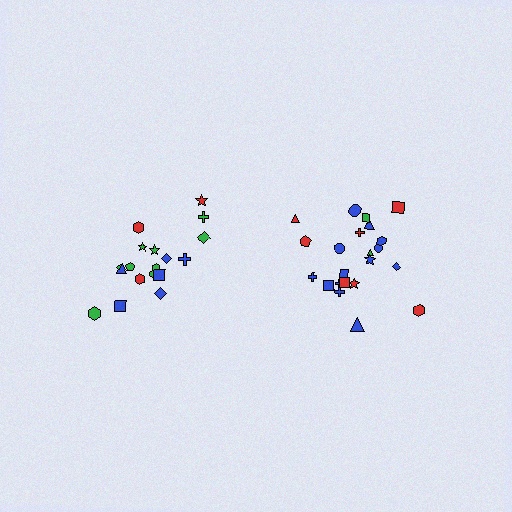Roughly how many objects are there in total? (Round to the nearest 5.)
Roughly 40 objects in total.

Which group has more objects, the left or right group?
The right group.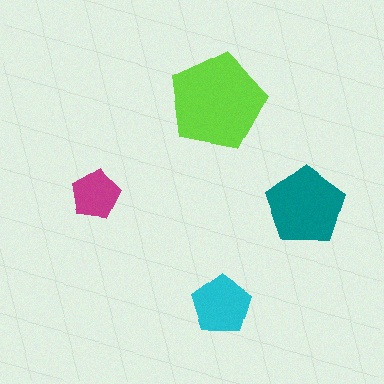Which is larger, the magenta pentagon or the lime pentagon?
The lime one.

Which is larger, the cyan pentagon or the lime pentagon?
The lime one.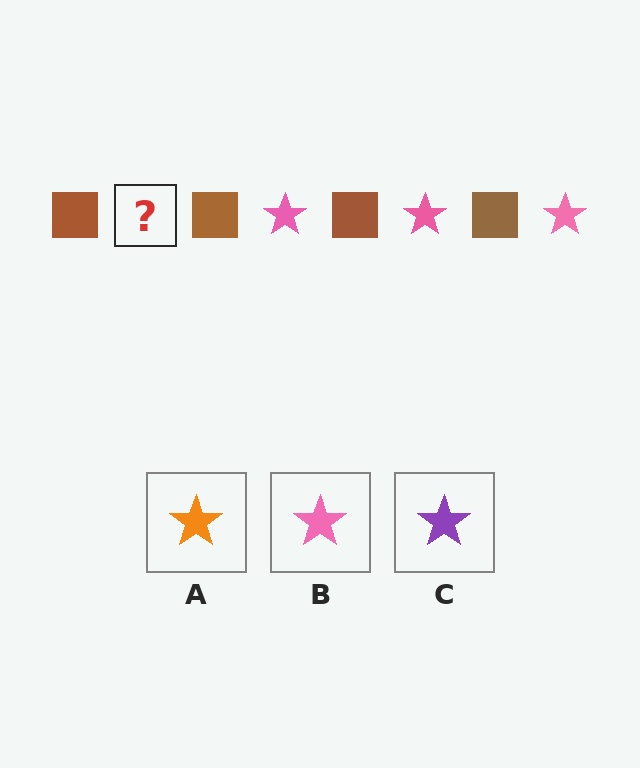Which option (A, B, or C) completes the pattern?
B.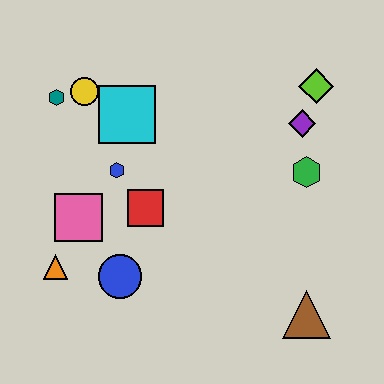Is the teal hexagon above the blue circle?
Yes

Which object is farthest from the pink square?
The lime diamond is farthest from the pink square.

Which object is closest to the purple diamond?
The lime diamond is closest to the purple diamond.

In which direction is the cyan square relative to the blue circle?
The cyan square is above the blue circle.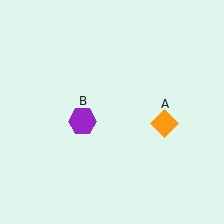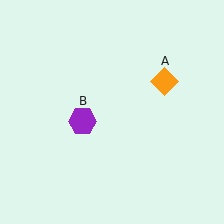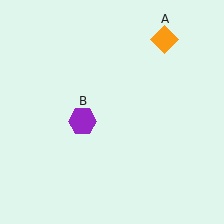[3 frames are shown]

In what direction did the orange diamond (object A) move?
The orange diamond (object A) moved up.